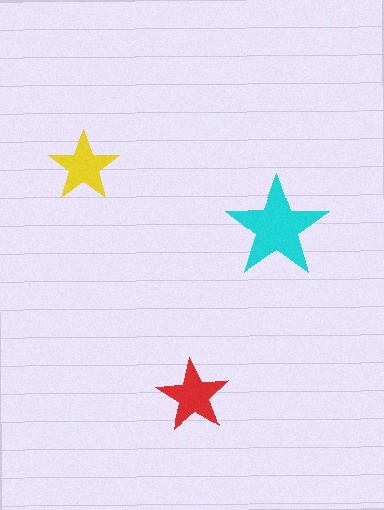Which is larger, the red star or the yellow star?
The red one.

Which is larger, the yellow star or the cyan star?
The cyan one.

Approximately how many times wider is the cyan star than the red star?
About 1.5 times wider.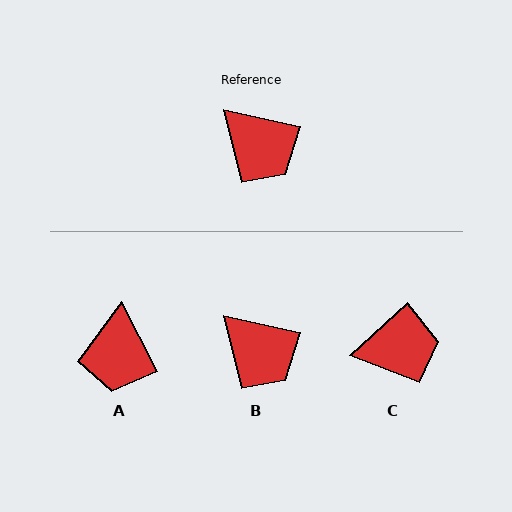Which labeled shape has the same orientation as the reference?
B.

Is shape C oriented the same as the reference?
No, it is off by about 55 degrees.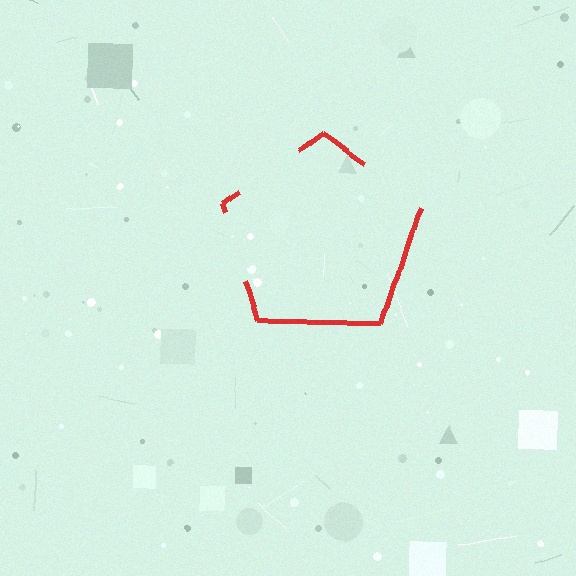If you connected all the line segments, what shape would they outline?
They would outline a pentagon.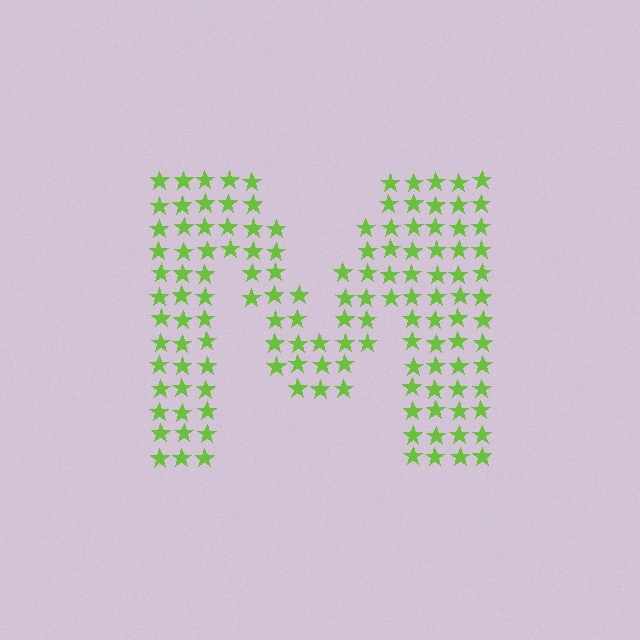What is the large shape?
The large shape is the letter M.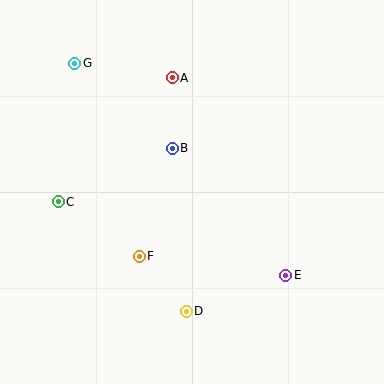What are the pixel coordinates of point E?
Point E is at (286, 275).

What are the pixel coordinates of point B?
Point B is at (172, 148).